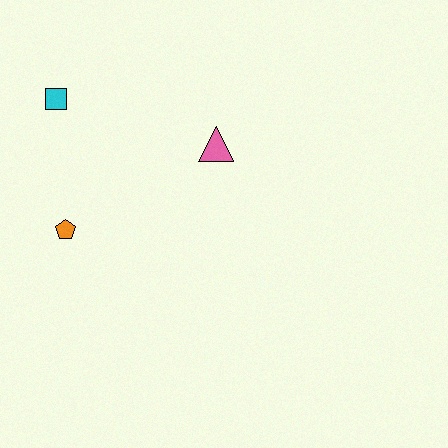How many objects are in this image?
There are 3 objects.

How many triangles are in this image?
There is 1 triangle.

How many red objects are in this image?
There are no red objects.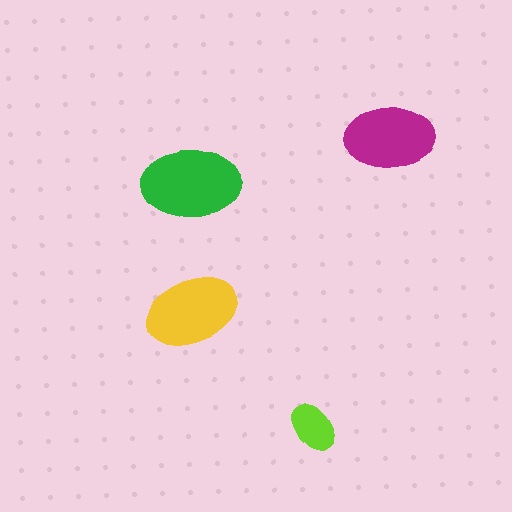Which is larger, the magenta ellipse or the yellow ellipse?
The yellow one.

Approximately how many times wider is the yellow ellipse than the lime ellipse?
About 2 times wider.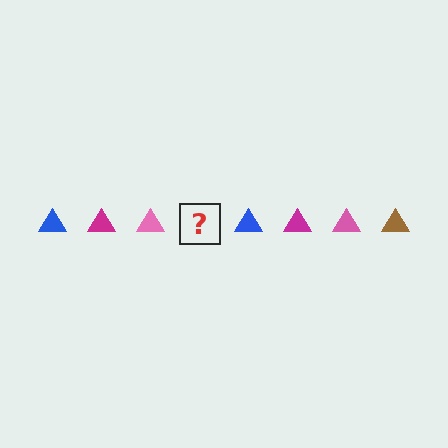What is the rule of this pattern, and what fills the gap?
The rule is that the pattern cycles through blue, magenta, pink, brown triangles. The gap should be filled with a brown triangle.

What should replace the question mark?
The question mark should be replaced with a brown triangle.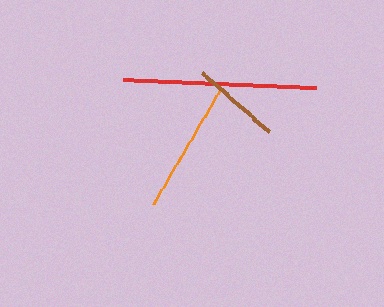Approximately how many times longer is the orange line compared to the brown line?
The orange line is approximately 1.5 times the length of the brown line.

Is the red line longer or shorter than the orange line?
The red line is longer than the orange line.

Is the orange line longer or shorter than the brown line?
The orange line is longer than the brown line.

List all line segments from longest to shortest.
From longest to shortest: red, orange, brown.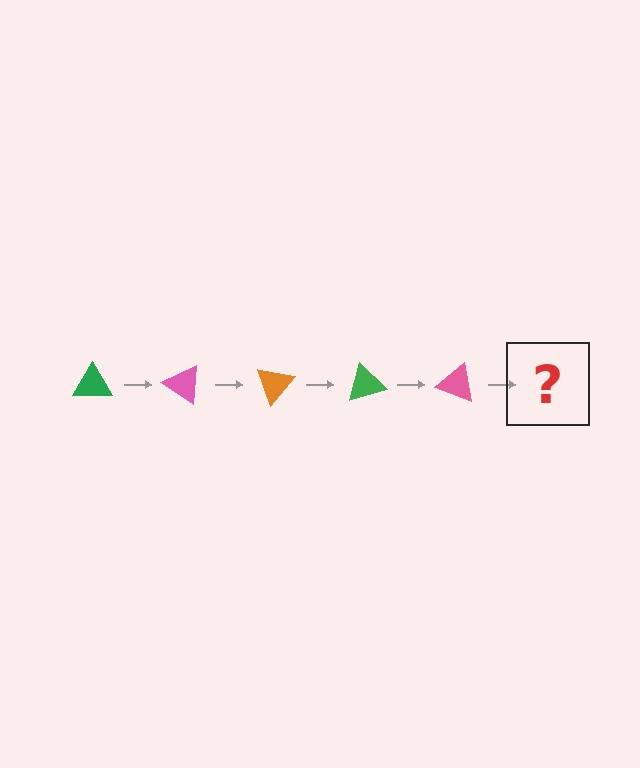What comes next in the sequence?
The next element should be an orange triangle, rotated 175 degrees from the start.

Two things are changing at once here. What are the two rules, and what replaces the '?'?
The two rules are that it rotates 35 degrees each step and the color cycles through green, pink, and orange. The '?' should be an orange triangle, rotated 175 degrees from the start.